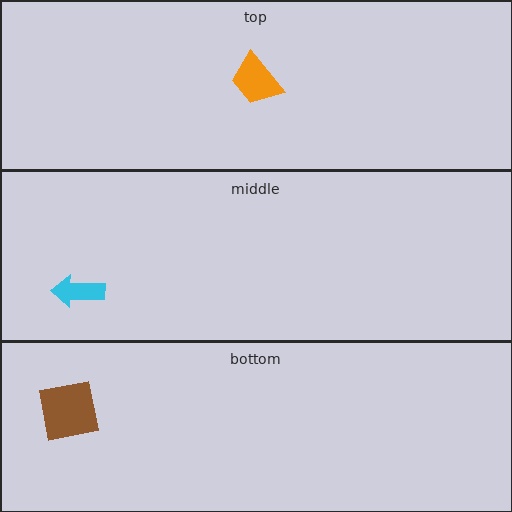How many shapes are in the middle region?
1.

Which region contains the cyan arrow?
The middle region.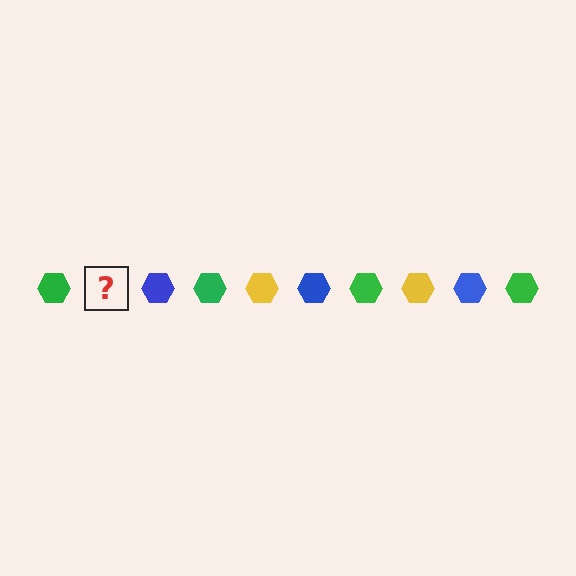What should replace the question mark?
The question mark should be replaced with a yellow hexagon.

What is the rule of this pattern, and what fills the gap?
The rule is that the pattern cycles through green, yellow, blue hexagons. The gap should be filled with a yellow hexagon.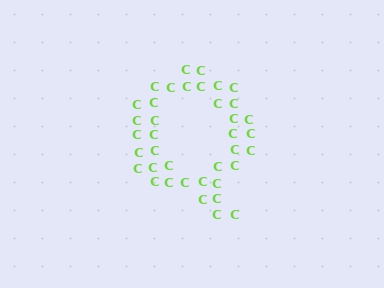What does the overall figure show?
The overall figure shows the letter Q.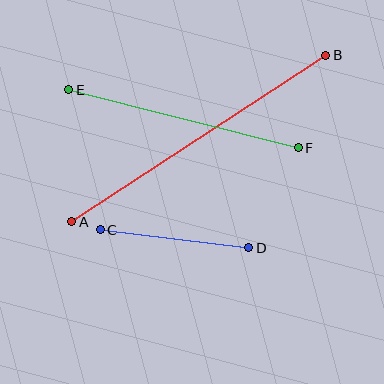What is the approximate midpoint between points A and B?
The midpoint is at approximately (199, 139) pixels.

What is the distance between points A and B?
The distance is approximately 304 pixels.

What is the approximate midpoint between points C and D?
The midpoint is at approximately (174, 239) pixels.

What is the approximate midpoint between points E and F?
The midpoint is at approximately (184, 119) pixels.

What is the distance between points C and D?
The distance is approximately 149 pixels.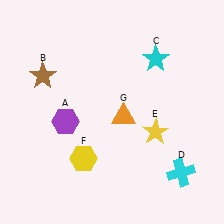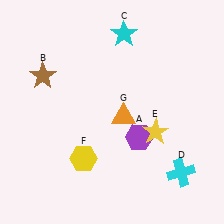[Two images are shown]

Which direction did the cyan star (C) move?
The cyan star (C) moved left.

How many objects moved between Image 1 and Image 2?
2 objects moved between the two images.